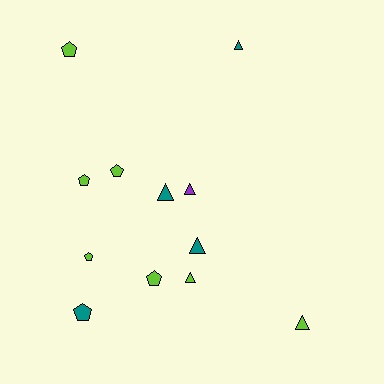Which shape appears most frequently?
Triangle, with 6 objects.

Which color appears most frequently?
Lime, with 7 objects.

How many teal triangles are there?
There are 3 teal triangles.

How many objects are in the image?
There are 12 objects.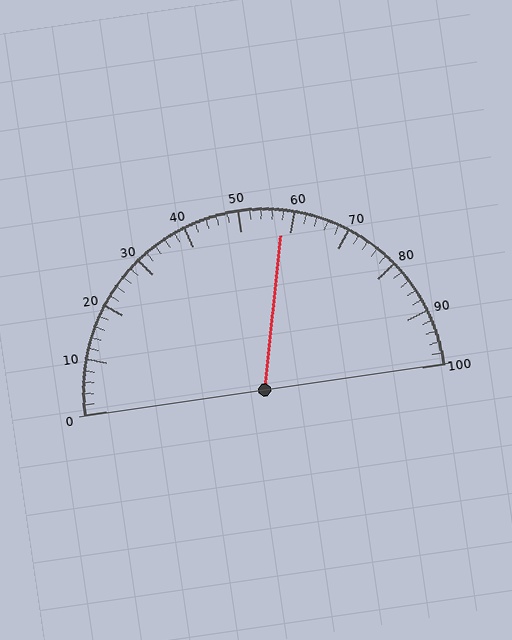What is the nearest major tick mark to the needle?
The nearest major tick mark is 60.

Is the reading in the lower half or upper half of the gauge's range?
The reading is in the upper half of the range (0 to 100).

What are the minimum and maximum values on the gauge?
The gauge ranges from 0 to 100.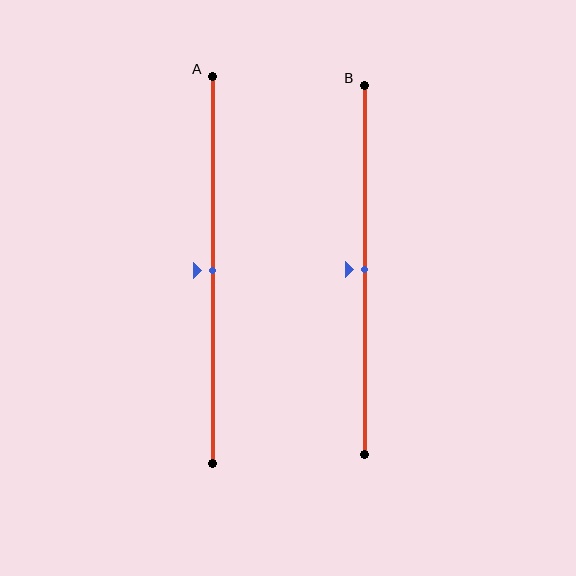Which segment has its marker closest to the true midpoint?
Segment A has its marker closest to the true midpoint.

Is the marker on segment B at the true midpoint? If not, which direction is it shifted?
Yes, the marker on segment B is at the true midpoint.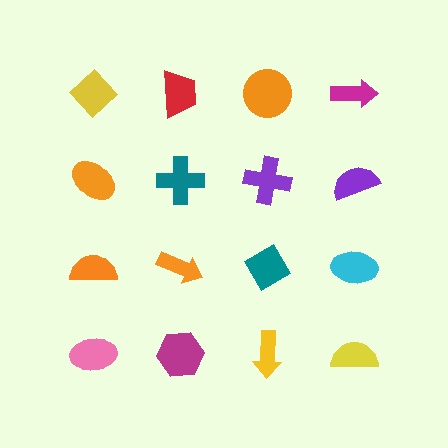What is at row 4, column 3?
A yellow arrow.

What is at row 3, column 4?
A cyan ellipse.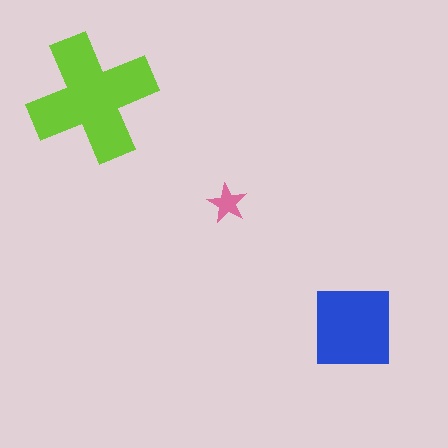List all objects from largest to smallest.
The lime cross, the blue square, the pink star.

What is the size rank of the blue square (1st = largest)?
2nd.